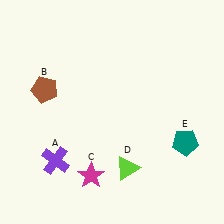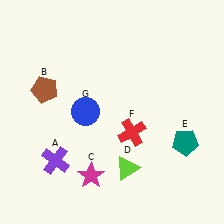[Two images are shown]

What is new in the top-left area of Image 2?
A blue circle (G) was added in the top-left area of Image 2.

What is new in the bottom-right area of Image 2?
A red cross (F) was added in the bottom-right area of Image 2.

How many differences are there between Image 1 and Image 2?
There are 2 differences between the two images.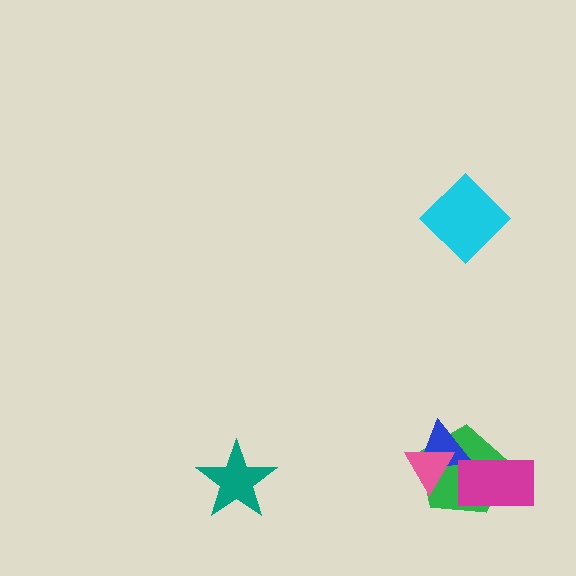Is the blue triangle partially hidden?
Yes, it is partially covered by another shape.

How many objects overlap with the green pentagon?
3 objects overlap with the green pentagon.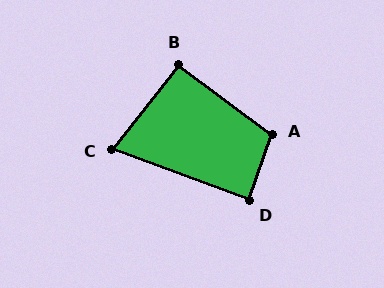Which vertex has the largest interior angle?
A, at approximately 108 degrees.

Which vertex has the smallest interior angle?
C, at approximately 72 degrees.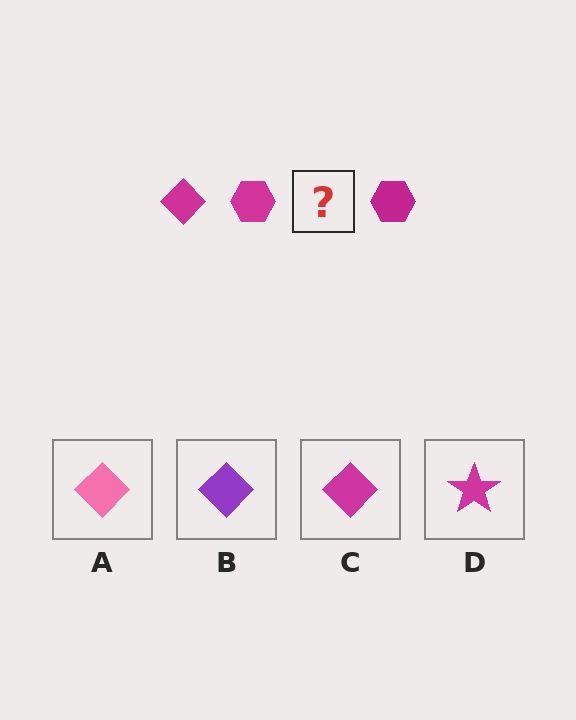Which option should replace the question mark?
Option C.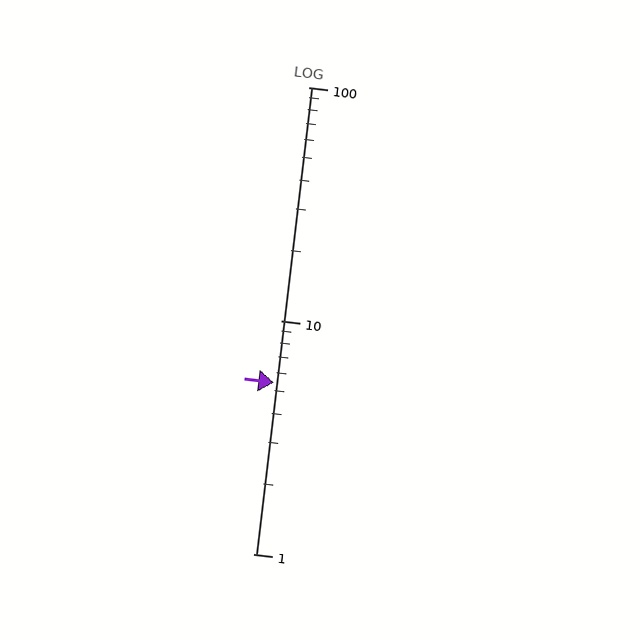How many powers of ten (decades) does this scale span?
The scale spans 2 decades, from 1 to 100.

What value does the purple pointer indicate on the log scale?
The pointer indicates approximately 5.4.